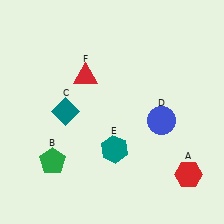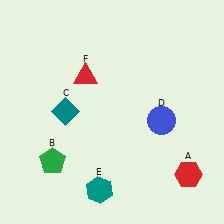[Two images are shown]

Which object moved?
The teal hexagon (E) moved down.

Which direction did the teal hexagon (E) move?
The teal hexagon (E) moved down.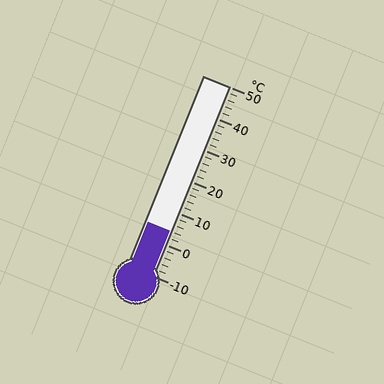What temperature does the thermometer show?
The thermometer shows approximately 4°C.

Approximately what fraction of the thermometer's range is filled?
The thermometer is filled to approximately 25% of its range.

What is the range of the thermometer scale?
The thermometer scale ranges from -10°C to 50°C.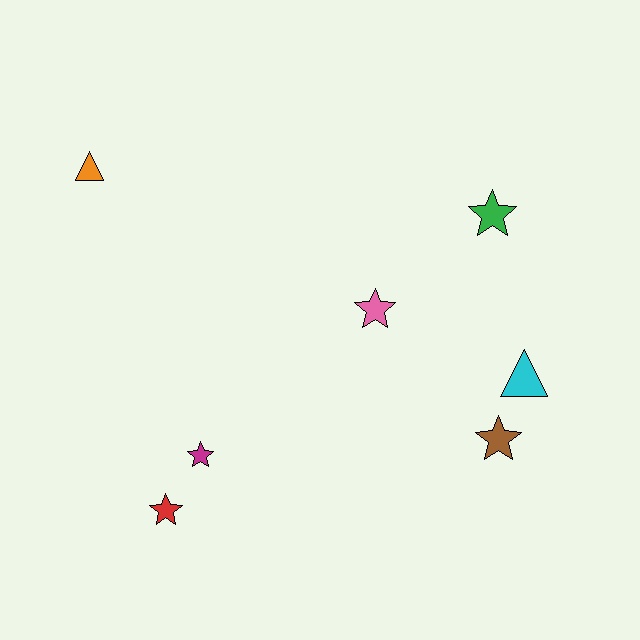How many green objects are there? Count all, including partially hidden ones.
There is 1 green object.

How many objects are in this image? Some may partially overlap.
There are 7 objects.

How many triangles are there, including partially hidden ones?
There are 2 triangles.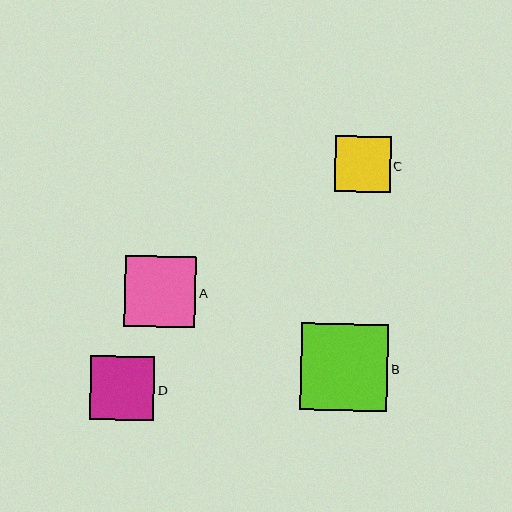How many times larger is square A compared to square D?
Square A is approximately 1.1 times the size of square D.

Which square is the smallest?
Square C is the smallest with a size of approximately 56 pixels.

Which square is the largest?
Square B is the largest with a size of approximately 87 pixels.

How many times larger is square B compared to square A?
Square B is approximately 1.2 times the size of square A.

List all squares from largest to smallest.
From largest to smallest: B, A, D, C.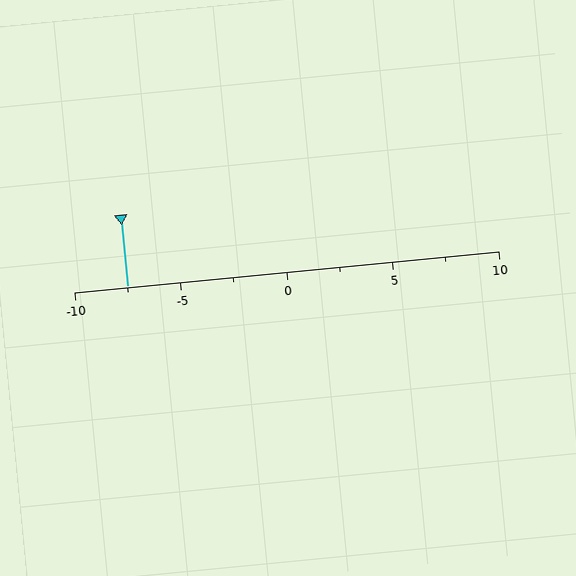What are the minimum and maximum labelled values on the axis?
The axis runs from -10 to 10.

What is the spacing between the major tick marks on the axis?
The major ticks are spaced 5 apart.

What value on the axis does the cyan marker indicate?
The marker indicates approximately -7.5.